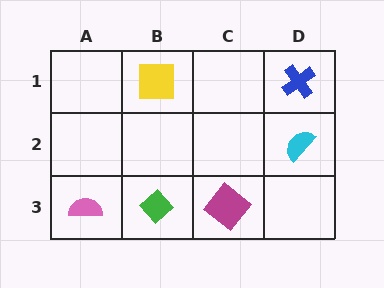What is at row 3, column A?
A pink semicircle.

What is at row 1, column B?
A yellow square.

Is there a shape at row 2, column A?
No, that cell is empty.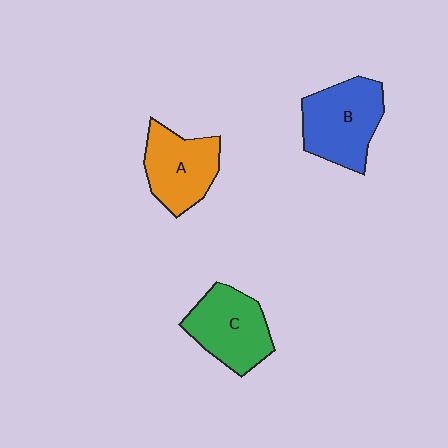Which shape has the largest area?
Shape B (blue).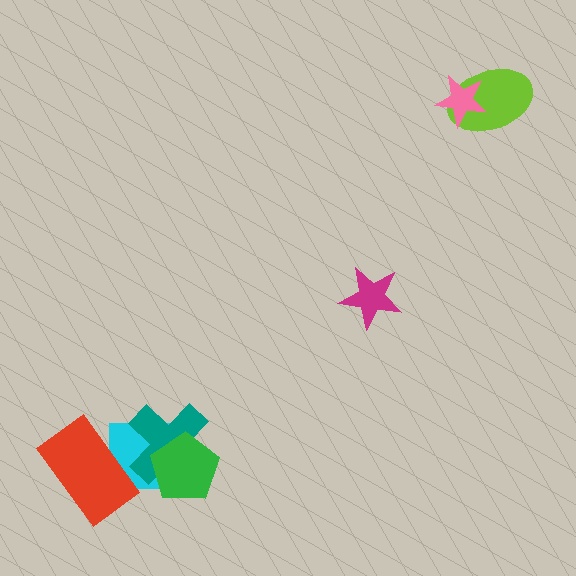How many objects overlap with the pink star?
1 object overlaps with the pink star.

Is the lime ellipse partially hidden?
Yes, it is partially covered by another shape.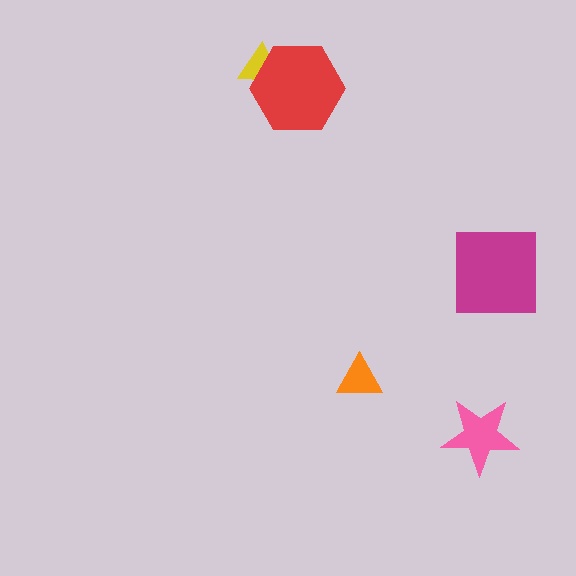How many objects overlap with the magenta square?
0 objects overlap with the magenta square.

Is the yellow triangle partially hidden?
Yes, it is partially covered by another shape.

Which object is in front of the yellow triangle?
The red hexagon is in front of the yellow triangle.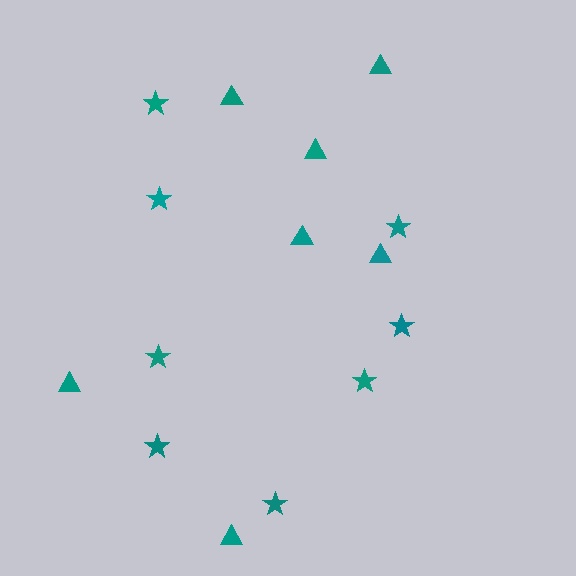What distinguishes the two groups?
There are 2 groups: one group of triangles (7) and one group of stars (8).